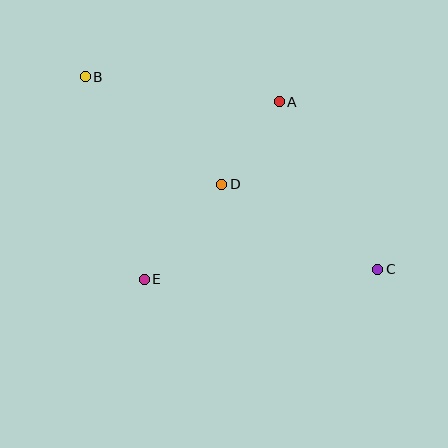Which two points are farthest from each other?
Points B and C are farthest from each other.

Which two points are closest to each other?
Points A and D are closest to each other.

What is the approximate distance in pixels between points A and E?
The distance between A and E is approximately 223 pixels.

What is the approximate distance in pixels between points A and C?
The distance between A and C is approximately 194 pixels.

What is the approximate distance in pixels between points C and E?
The distance between C and E is approximately 234 pixels.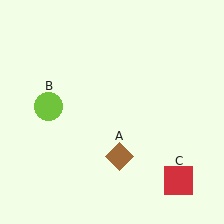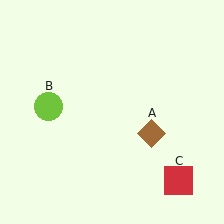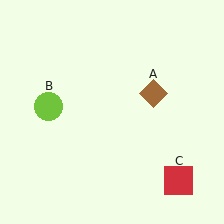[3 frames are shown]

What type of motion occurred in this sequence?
The brown diamond (object A) rotated counterclockwise around the center of the scene.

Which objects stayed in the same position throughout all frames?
Lime circle (object B) and red square (object C) remained stationary.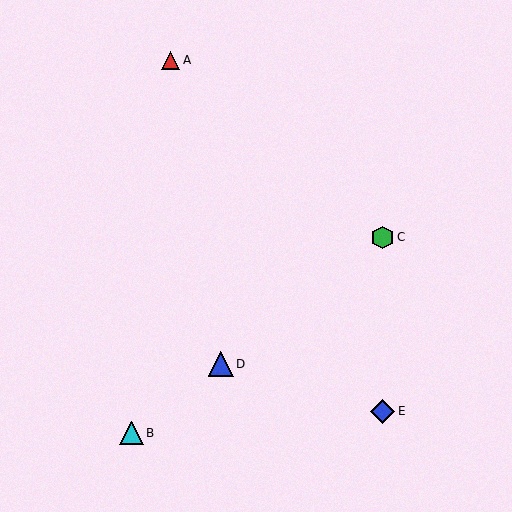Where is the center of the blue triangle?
The center of the blue triangle is at (221, 364).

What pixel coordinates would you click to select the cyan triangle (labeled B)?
Click at (131, 433) to select the cyan triangle B.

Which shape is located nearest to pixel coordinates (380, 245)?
The green hexagon (labeled C) at (382, 237) is nearest to that location.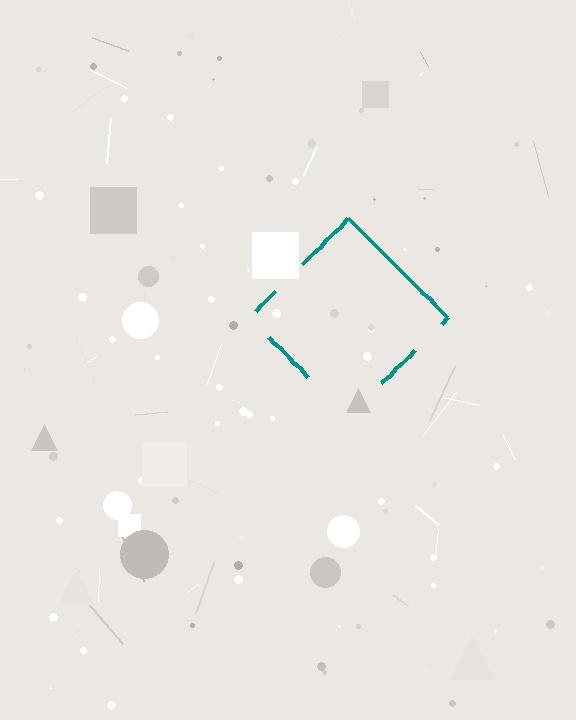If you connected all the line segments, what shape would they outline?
They would outline a diamond.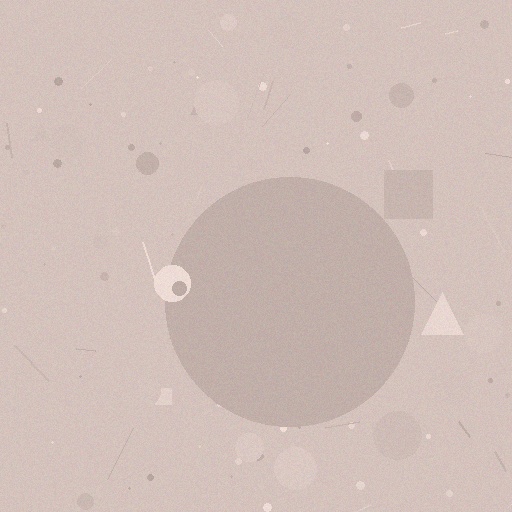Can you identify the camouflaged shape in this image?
The camouflaged shape is a circle.